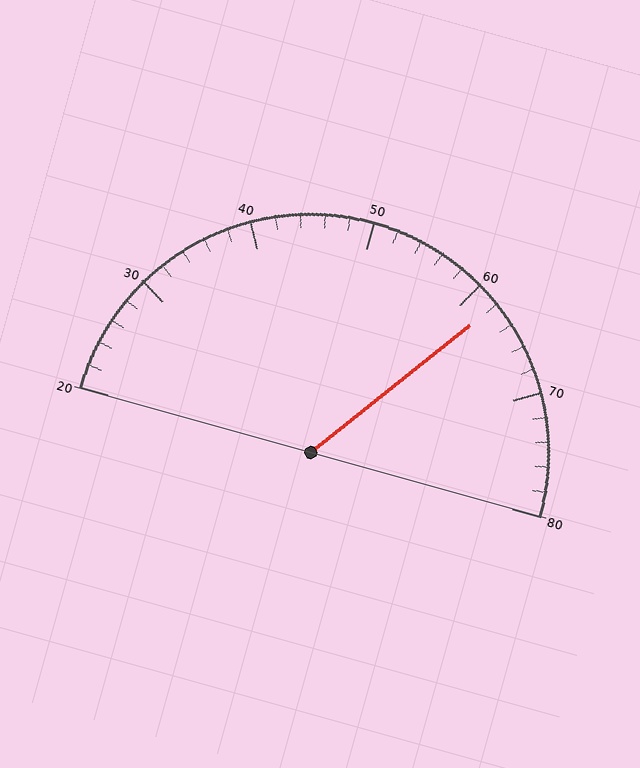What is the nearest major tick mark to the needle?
The nearest major tick mark is 60.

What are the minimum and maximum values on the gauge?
The gauge ranges from 20 to 80.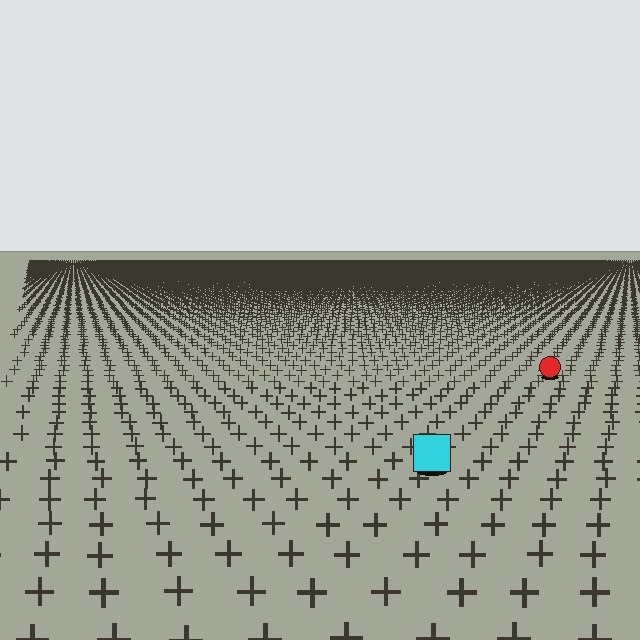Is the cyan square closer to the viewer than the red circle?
Yes. The cyan square is closer — you can tell from the texture gradient: the ground texture is coarser near it.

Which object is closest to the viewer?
The cyan square is closest. The texture marks near it are larger and more spread out.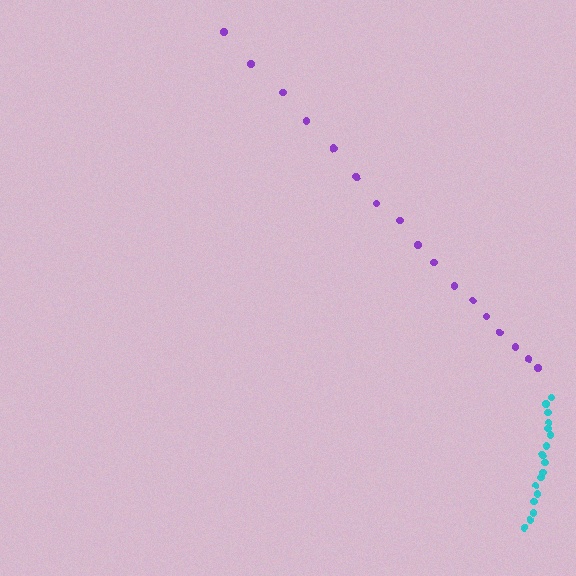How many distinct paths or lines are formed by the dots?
There are 2 distinct paths.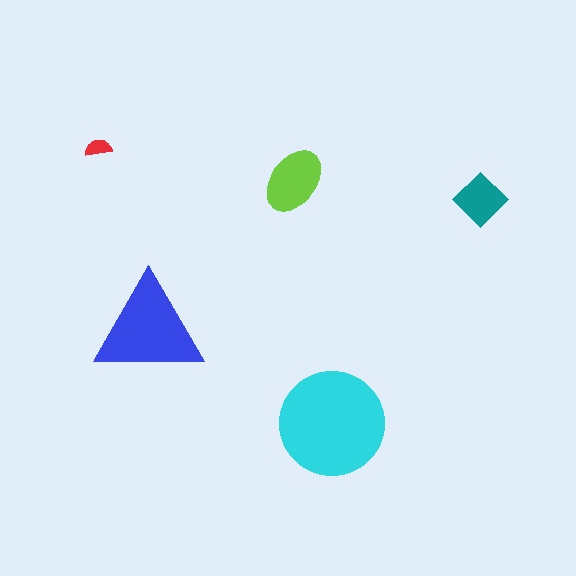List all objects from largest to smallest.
The cyan circle, the blue triangle, the lime ellipse, the teal diamond, the red semicircle.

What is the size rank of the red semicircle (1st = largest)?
5th.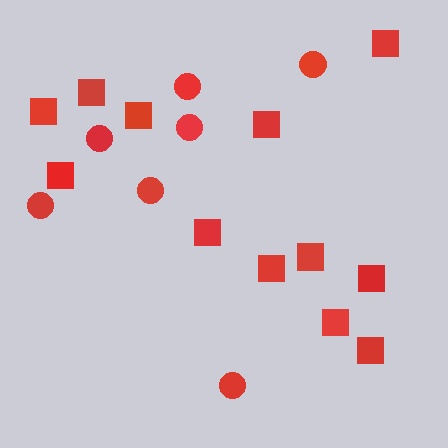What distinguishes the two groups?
There are 2 groups: one group of squares (12) and one group of circles (7).